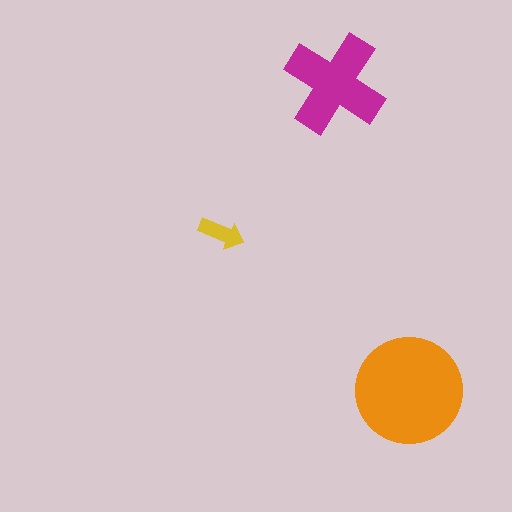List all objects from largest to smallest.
The orange circle, the magenta cross, the yellow arrow.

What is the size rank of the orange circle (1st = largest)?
1st.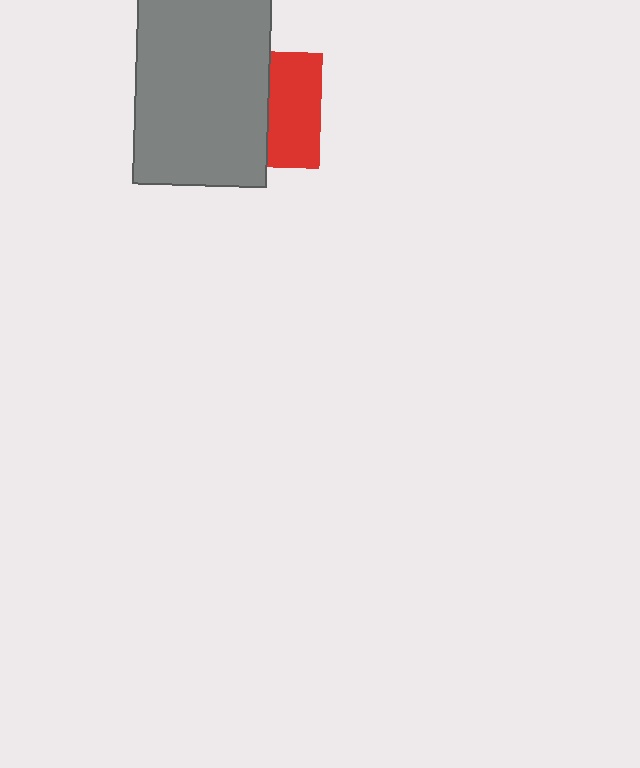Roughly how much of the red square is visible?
A small part of it is visible (roughly 45%).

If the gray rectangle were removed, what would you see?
You would see the complete red square.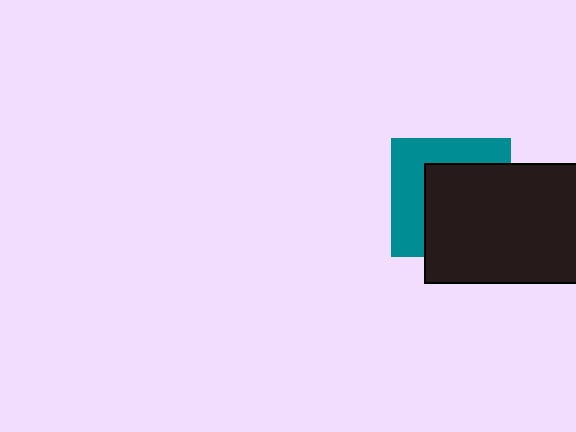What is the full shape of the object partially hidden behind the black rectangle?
The partially hidden object is a teal square.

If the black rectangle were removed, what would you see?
You would see the complete teal square.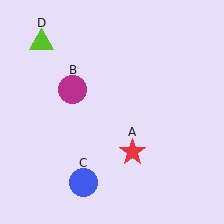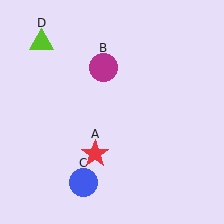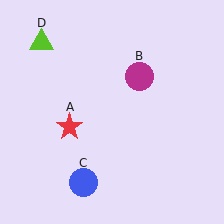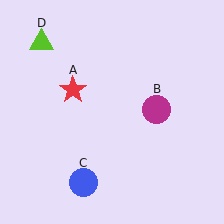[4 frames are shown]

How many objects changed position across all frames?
2 objects changed position: red star (object A), magenta circle (object B).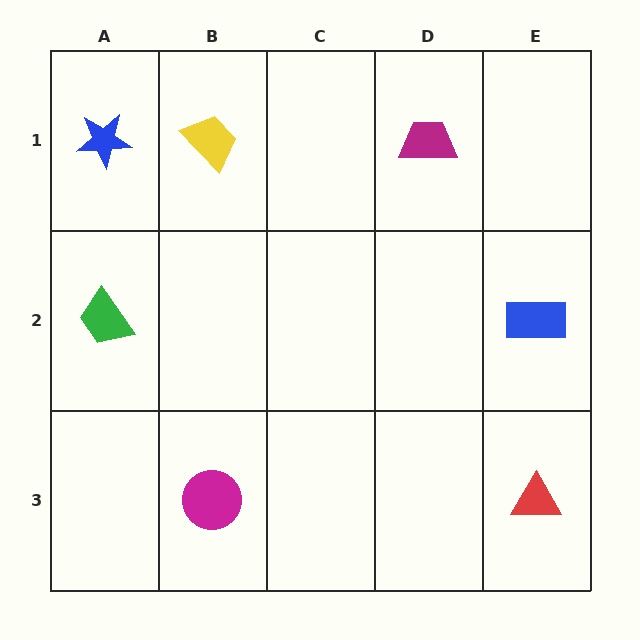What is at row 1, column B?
A yellow trapezoid.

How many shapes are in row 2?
2 shapes.